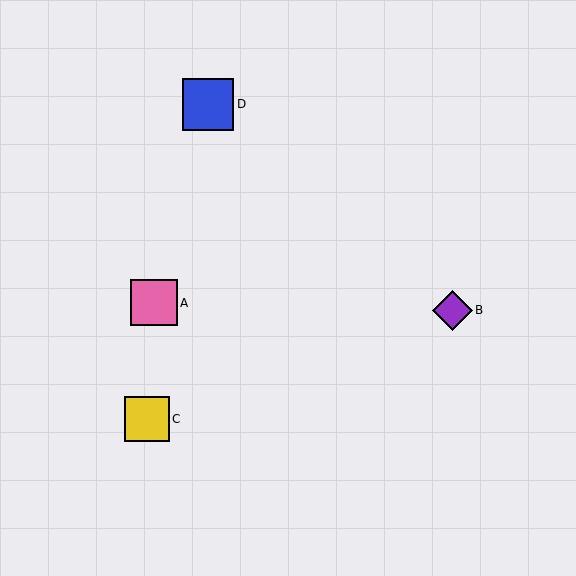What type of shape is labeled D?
Shape D is a blue square.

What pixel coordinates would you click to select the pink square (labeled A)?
Click at (154, 303) to select the pink square A.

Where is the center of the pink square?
The center of the pink square is at (154, 303).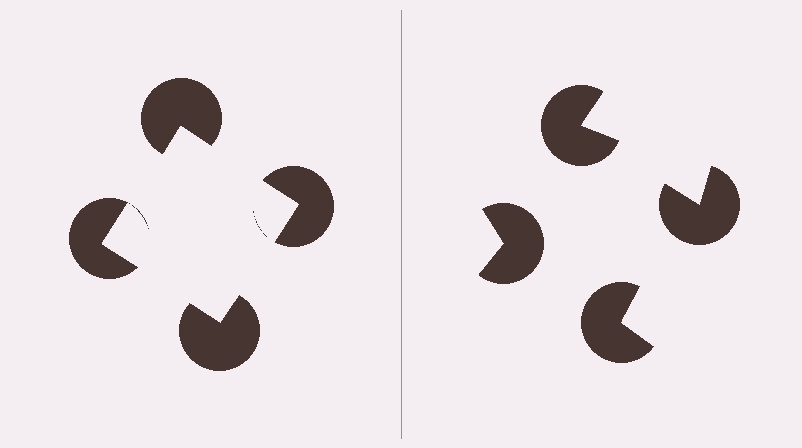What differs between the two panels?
The pac-man discs are positioned identically on both sides; only the wedge orientations differ. On the left they align to a square; on the right they are misaligned.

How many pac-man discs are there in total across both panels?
8 — 4 on each side.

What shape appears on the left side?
An illusory square.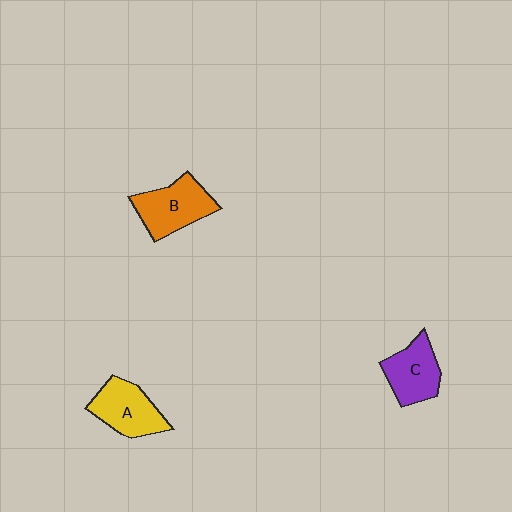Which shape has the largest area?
Shape B (orange).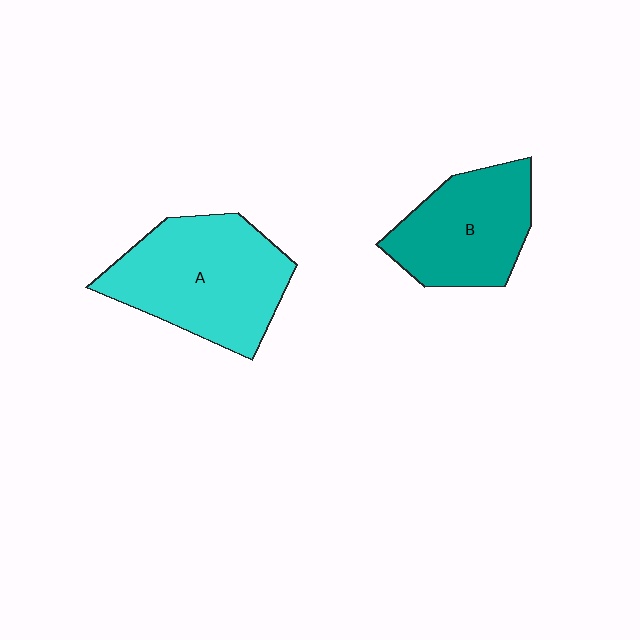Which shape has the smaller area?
Shape B (teal).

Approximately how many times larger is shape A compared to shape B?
Approximately 1.3 times.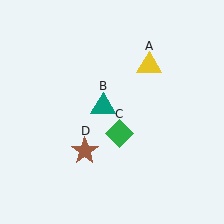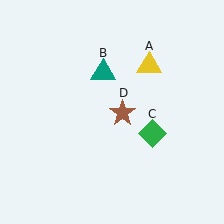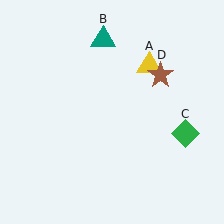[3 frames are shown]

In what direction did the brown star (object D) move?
The brown star (object D) moved up and to the right.